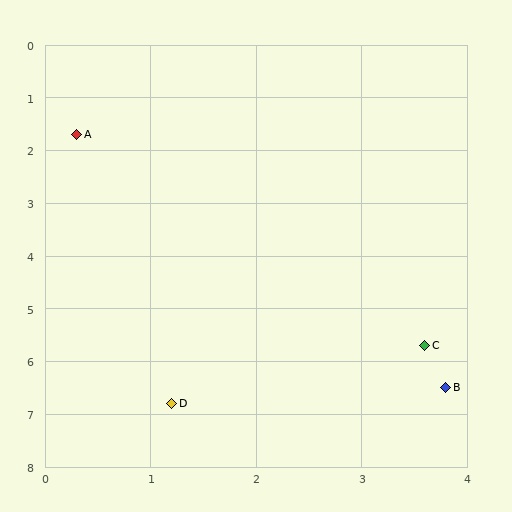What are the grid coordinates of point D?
Point D is at approximately (1.2, 6.8).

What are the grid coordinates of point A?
Point A is at approximately (0.3, 1.7).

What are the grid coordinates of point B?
Point B is at approximately (3.8, 6.5).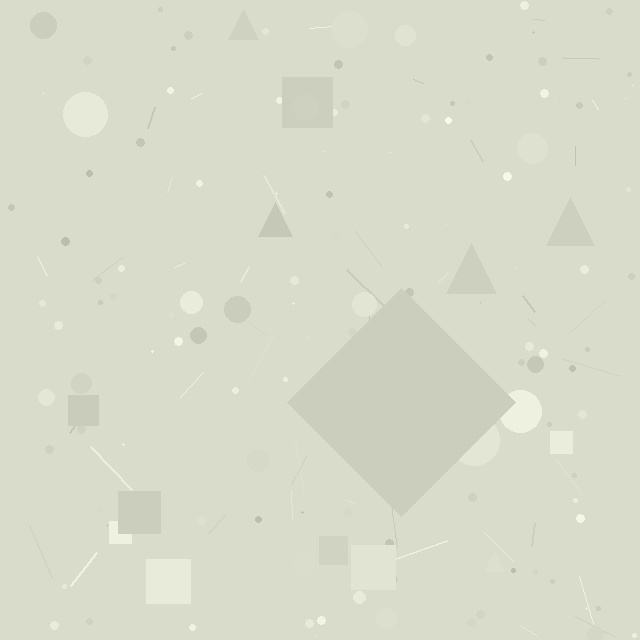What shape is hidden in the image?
A diamond is hidden in the image.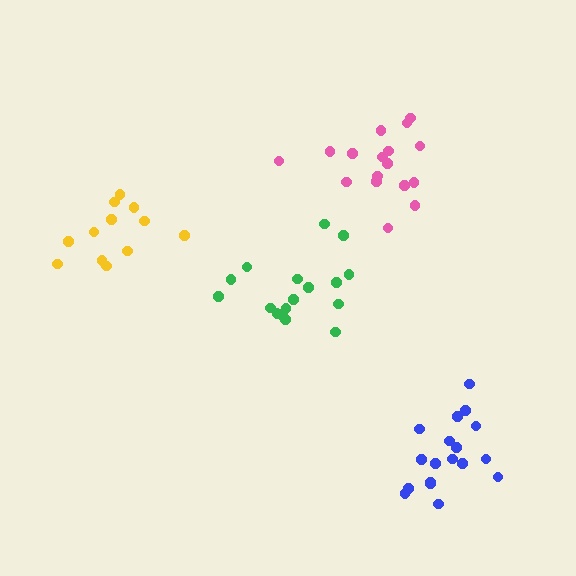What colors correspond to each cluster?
The clusters are colored: green, yellow, blue, pink.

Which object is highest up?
The pink cluster is topmost.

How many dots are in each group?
Group 1: 17 dots, Group 2: 12 dots, Group 3: 18 dots, Group 4: 17 dots (64 total).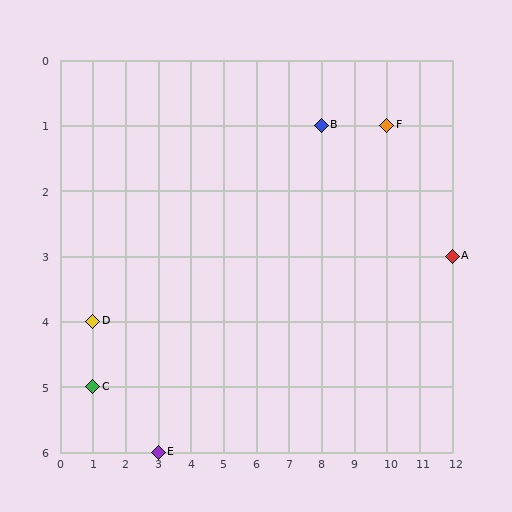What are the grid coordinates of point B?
Point B is at grid coordinates (8, 1).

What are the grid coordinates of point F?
Point F is at grid coordinates (10, 1).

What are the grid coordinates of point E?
Point E is at grid coordinates (3, 6).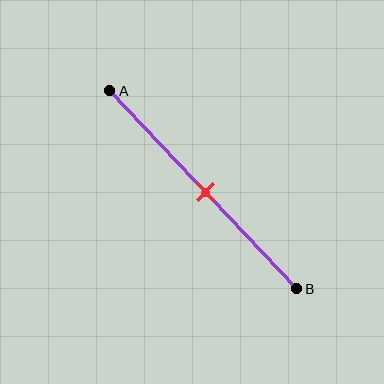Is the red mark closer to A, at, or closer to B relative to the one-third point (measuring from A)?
The red mark is closer to point B than the one-third point of segment AB.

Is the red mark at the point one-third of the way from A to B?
No, the mark is at about 50% from A, not at the 33% one-third point.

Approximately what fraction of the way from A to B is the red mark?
The red mark is approximately 50% of the way from A to B.